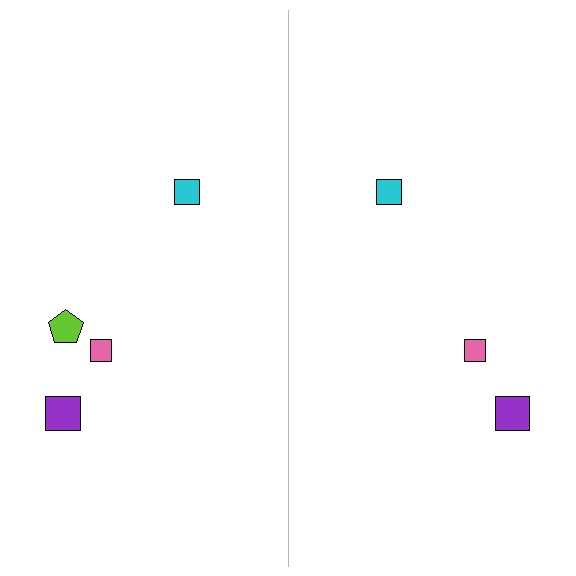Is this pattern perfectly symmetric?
No, the pattern is not perfectly symmetric. A lime pentagon is missing from the right side.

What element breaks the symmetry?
A lime pentagon is missing from the right side.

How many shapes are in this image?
There are 7 shapes in this image.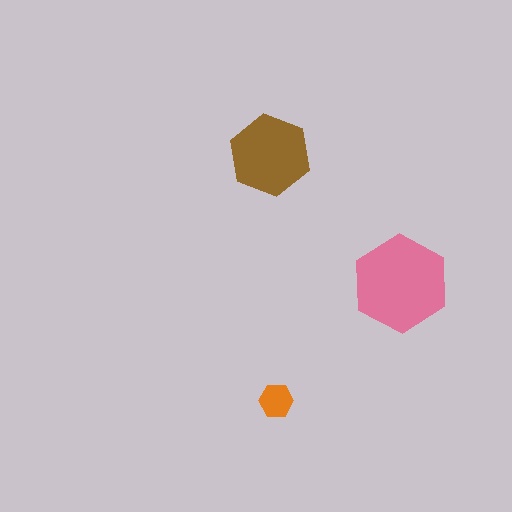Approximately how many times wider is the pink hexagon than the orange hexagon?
About 3 times wider.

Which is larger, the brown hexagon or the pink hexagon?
The pink one.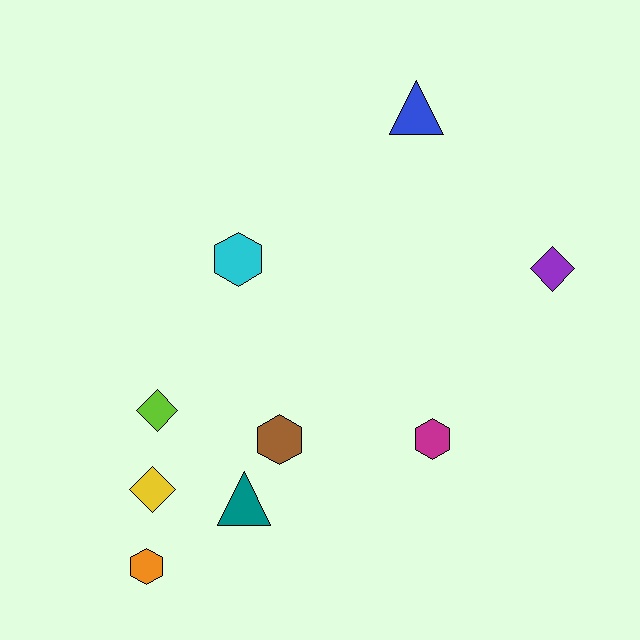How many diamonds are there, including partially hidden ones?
There are 3 diamonds.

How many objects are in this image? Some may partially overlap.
There are 9 objects.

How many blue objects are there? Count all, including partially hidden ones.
There is 1 blue object.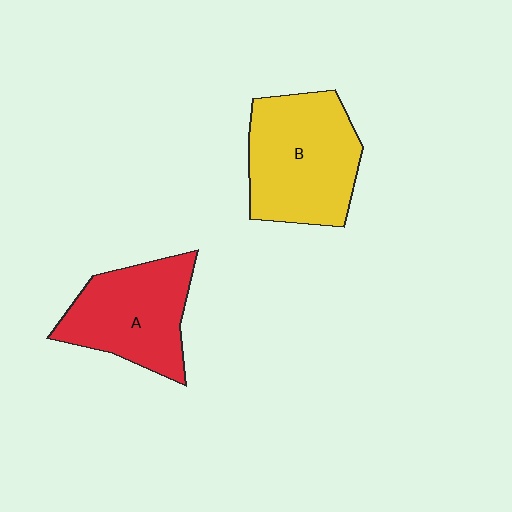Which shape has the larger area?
Shape B (yellow).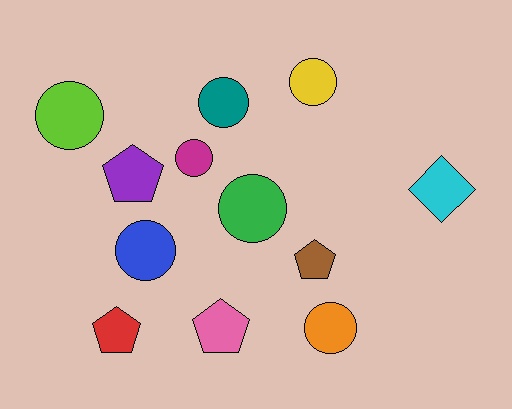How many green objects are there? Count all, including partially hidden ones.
There is 1 green object.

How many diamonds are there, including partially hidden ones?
There is 1 diamond.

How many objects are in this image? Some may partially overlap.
There are 12 objects.